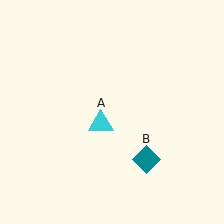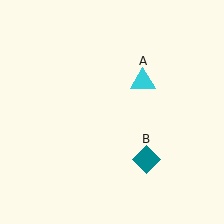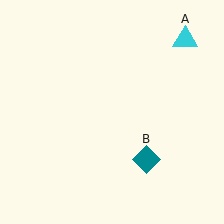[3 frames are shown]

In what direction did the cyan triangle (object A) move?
The cyan triangle (object A) moved up and to the right.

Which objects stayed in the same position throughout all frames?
Teal diamond (object B) remained stationary.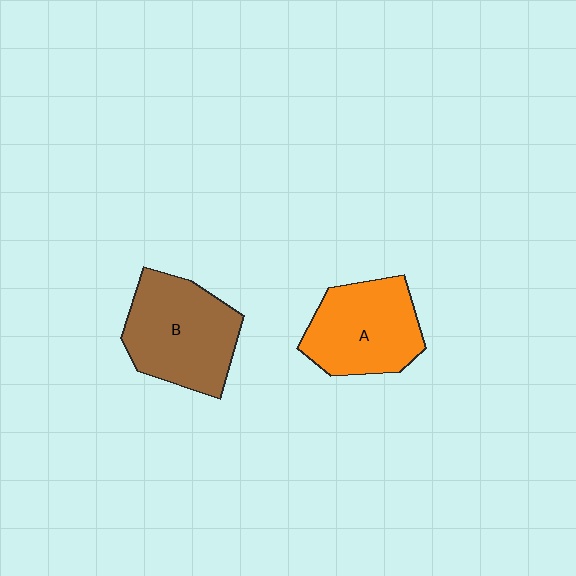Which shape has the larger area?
Shape B (brown).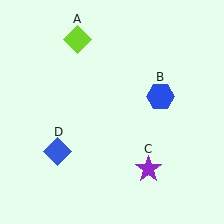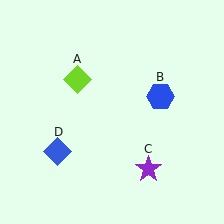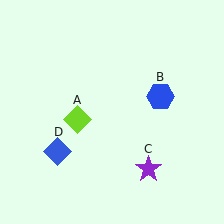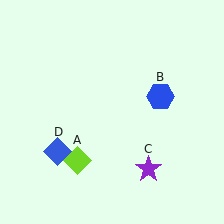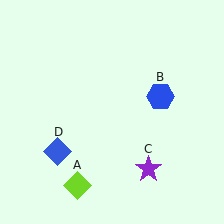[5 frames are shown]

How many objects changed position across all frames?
1 object changed position: lime diamond (object A).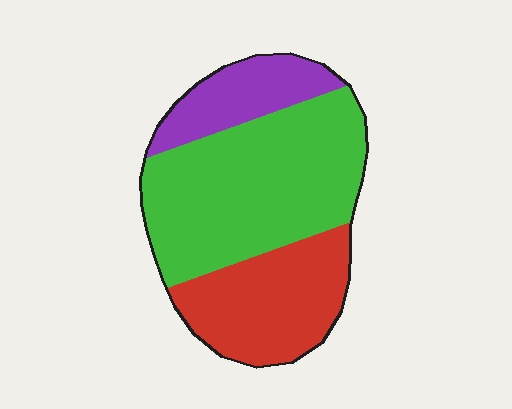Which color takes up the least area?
Purple, at roughly 15%.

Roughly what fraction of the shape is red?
Red covers roughly 30% of the shape.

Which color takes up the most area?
Green, at roughly 55%.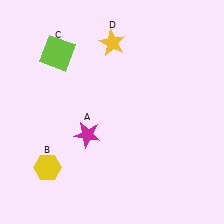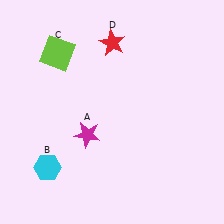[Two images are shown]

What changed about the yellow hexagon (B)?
In Image 1, B is yellow. In Image 2, it changed to cyan.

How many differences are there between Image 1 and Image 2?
There are 2 differences between the two images.